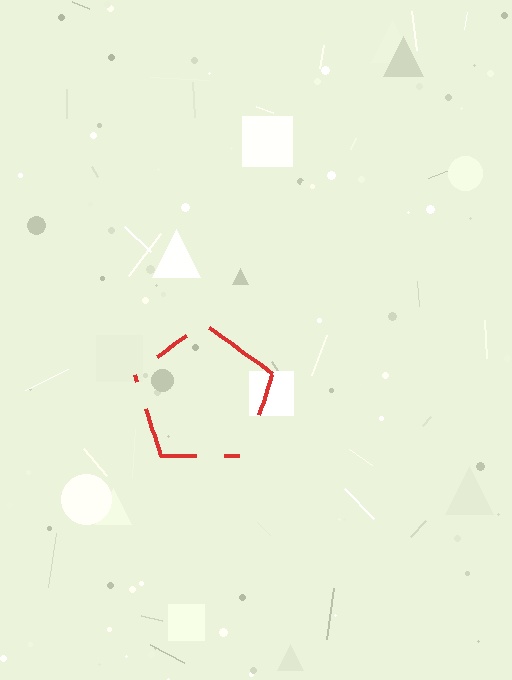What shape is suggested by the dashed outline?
The dashed outline suggests a pentagon.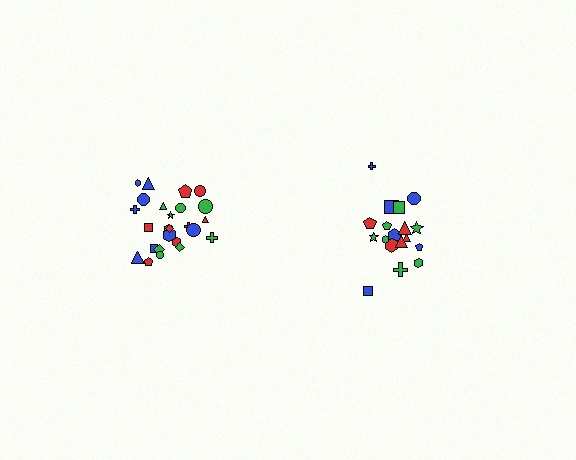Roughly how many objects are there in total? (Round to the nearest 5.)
Roughly 45 objects in total.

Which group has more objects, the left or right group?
The left group.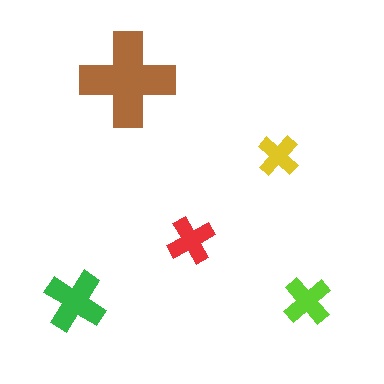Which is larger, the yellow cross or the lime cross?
The lime one.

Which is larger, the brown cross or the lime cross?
The brown one.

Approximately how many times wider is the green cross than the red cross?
About 1.5 times wider.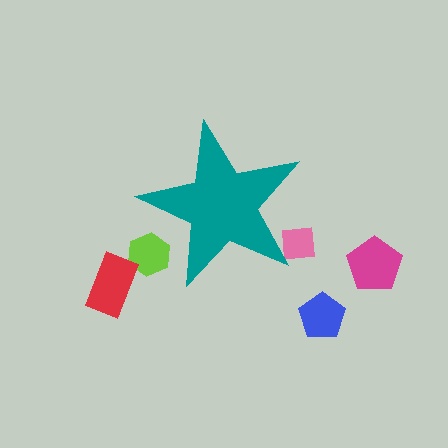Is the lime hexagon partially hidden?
Yes, the lime hexagon is partially hidden behind the teal star.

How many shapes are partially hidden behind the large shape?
2 shapes are partially hidden.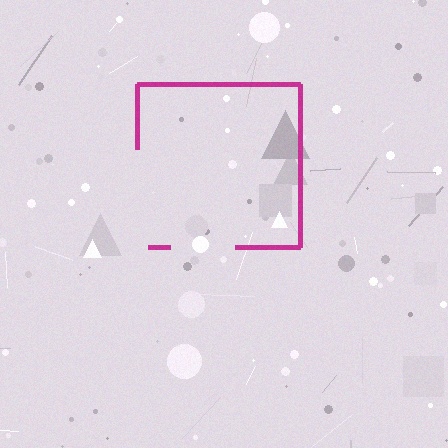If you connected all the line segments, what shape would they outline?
They would outline a square.